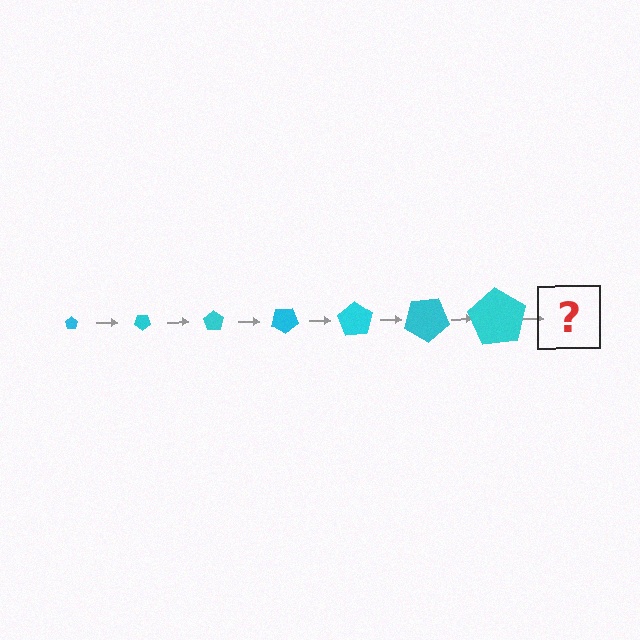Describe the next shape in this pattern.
It should be a pentagon, larger than the previous one and rotated 245 degrees from the start.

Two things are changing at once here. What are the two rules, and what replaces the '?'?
The two rules are that the pentagon grows larger each step and it rotates 35 degrees each step. The '?' should be a pentagon, larger than the previous one and rotated 245 degrees from the start.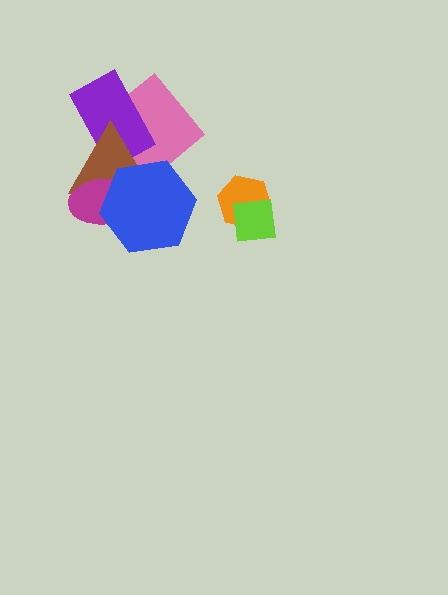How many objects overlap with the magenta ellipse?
2 objects overlap with the magenta ellipse.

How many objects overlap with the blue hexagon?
3 objects overlap with the blue hexagon.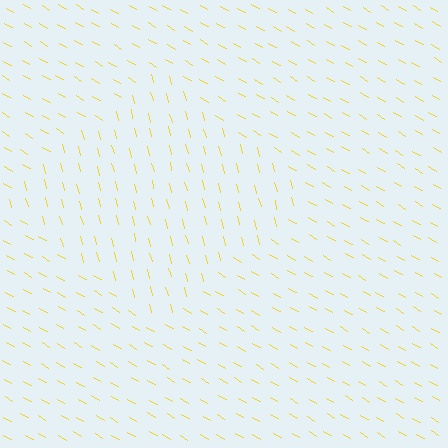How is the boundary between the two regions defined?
The boundary is defined purely by a change in line orientation (approximately 45 degrees difference). All lines are the same color and thickness.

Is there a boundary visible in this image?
Yes, there is a texture boundary formed by a change in line orientation.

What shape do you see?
I see a diamond.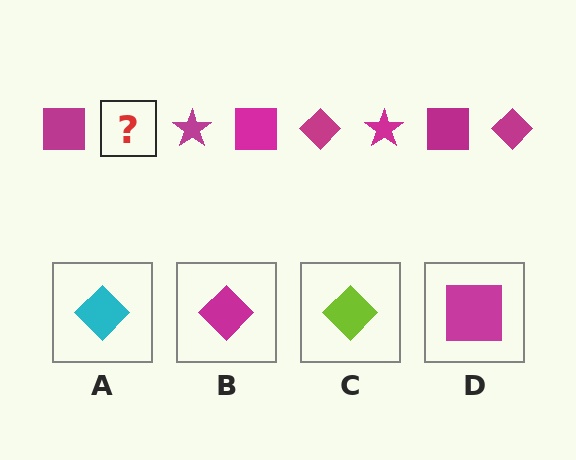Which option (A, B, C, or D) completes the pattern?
B.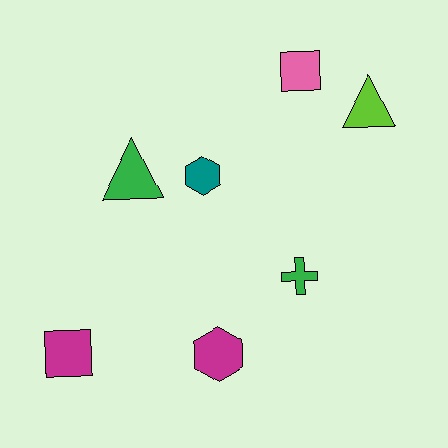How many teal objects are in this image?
There is 1 teal object.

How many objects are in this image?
There are 7 objects.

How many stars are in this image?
There are no stars.